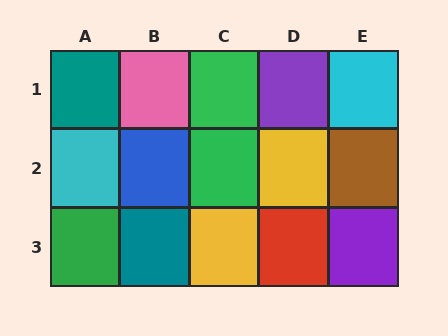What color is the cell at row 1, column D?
Purple.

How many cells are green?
3 cells are green.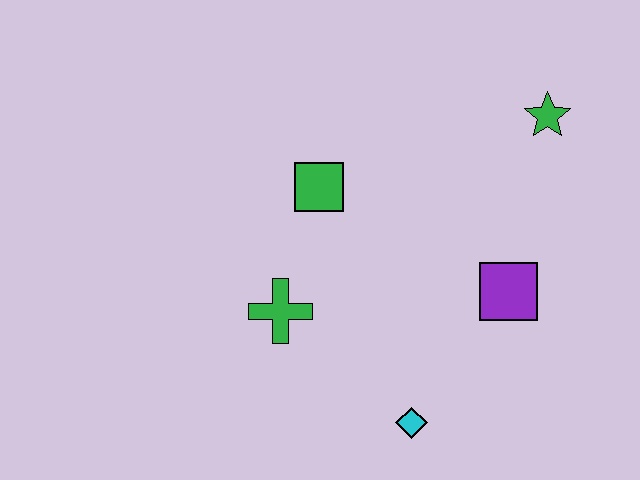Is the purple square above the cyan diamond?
Yes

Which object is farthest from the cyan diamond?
The green star is farthest from the cyan diamond.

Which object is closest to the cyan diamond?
The purple square is closest to the cyan diamond.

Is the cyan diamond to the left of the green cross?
No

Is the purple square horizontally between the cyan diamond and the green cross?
No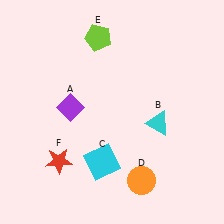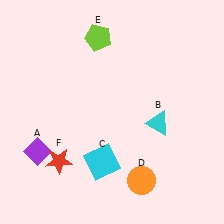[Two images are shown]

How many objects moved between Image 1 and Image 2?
1 object moved between the two images.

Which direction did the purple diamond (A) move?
The purple diamond (A) moved down.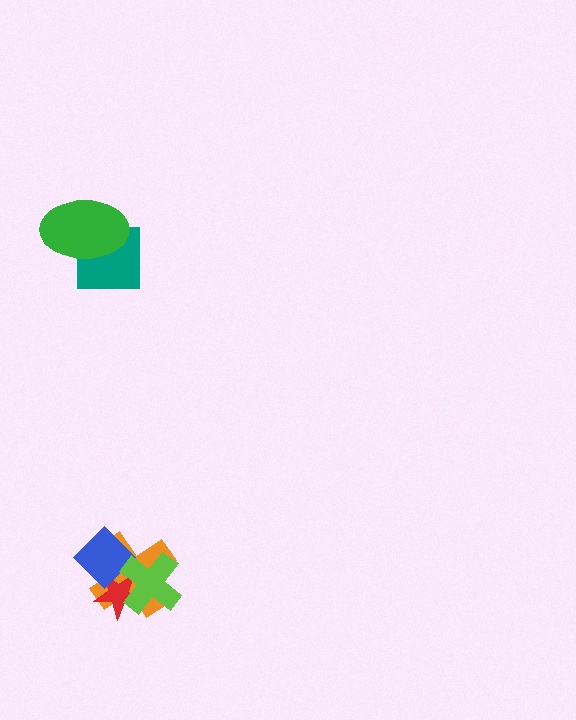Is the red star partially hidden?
Yes, it is partially covered by another shape.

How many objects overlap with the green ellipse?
1 object overlaps with the green ellipse.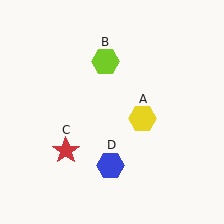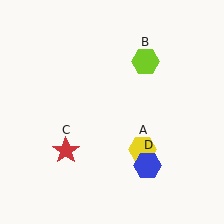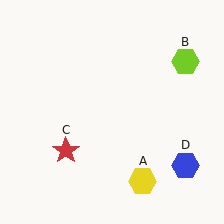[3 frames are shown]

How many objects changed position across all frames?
3 objects changed position: yellow hexagon (object A), lime hexagon (object B), blue hexagon (object D).